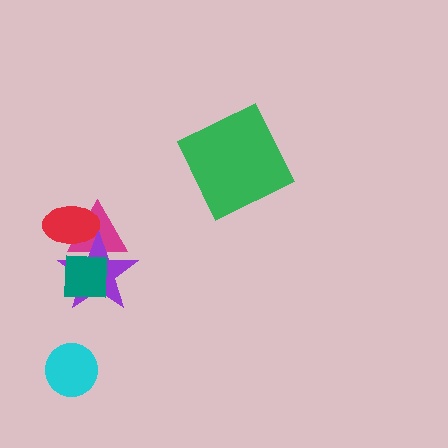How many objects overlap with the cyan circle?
0 objects overlap with the cyan circle.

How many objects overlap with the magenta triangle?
3 objects overlap with the magenta triangle.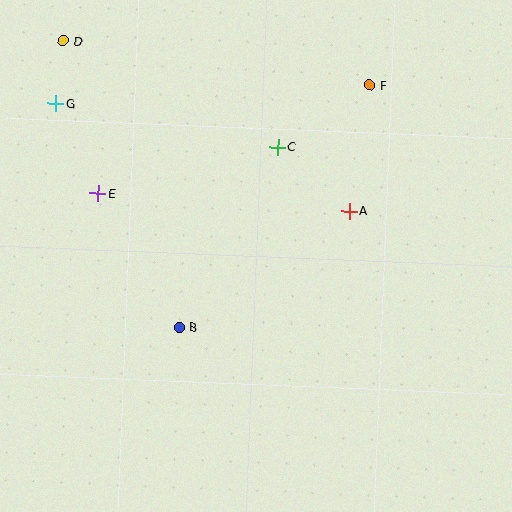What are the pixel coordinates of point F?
Point F is at (369, 85).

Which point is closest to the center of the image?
Point A at (349, 211) is closest to the center.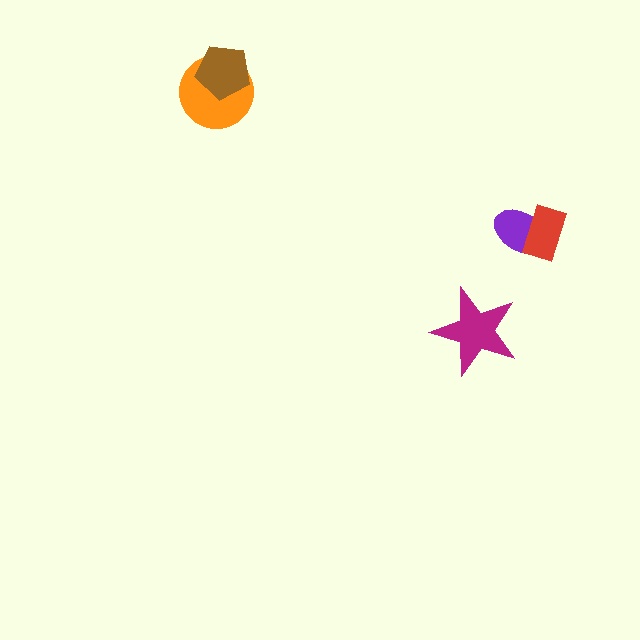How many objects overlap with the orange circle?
1 object overlaps with the orange circle.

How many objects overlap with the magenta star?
0 objects overlap with the magenta star.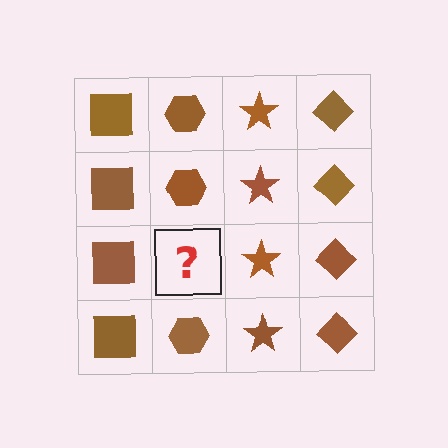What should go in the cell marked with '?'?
The missing cell should contain a brown hexagon.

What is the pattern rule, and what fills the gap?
The rule is that each column has a consistent shape. The gap should be filled with a brown hexagon.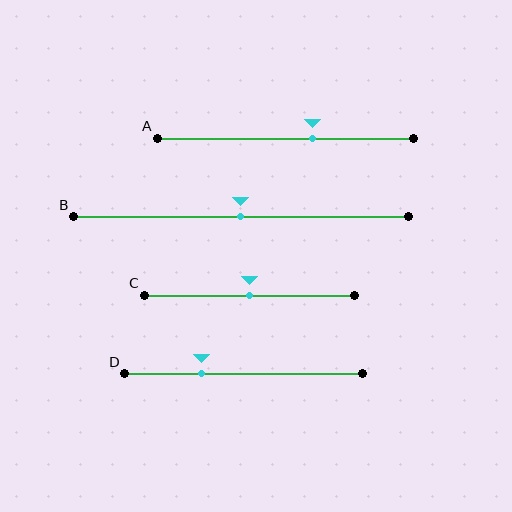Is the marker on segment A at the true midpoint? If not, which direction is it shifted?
No, the marker on segment A is shifted to the right by about 11% of the segment length.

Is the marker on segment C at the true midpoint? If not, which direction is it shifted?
Yes, the marker on segment C is at the true midpoint.